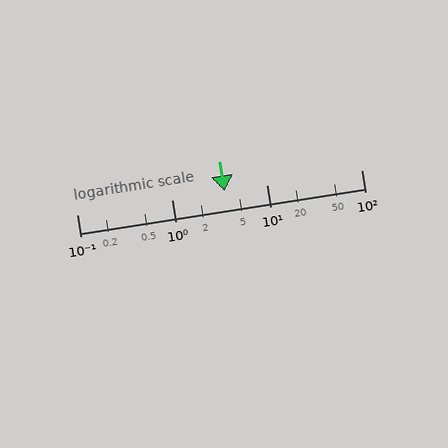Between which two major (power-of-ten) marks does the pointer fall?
The pointer is between 1 and 10.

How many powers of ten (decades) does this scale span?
The scale spans 3 decades, from 0.1 to 100.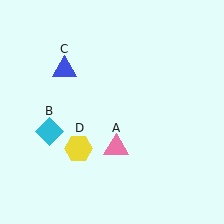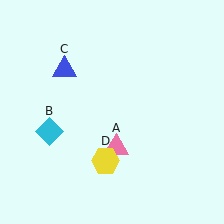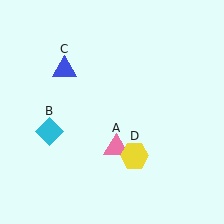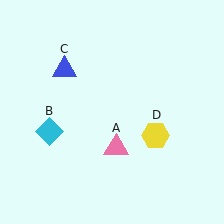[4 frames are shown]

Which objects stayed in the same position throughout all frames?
Pink triangle (object A) and cyan diamond (object B) and blue triangle (object C) remained stationary.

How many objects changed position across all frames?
1 object changed position: yellow hexagon (object D).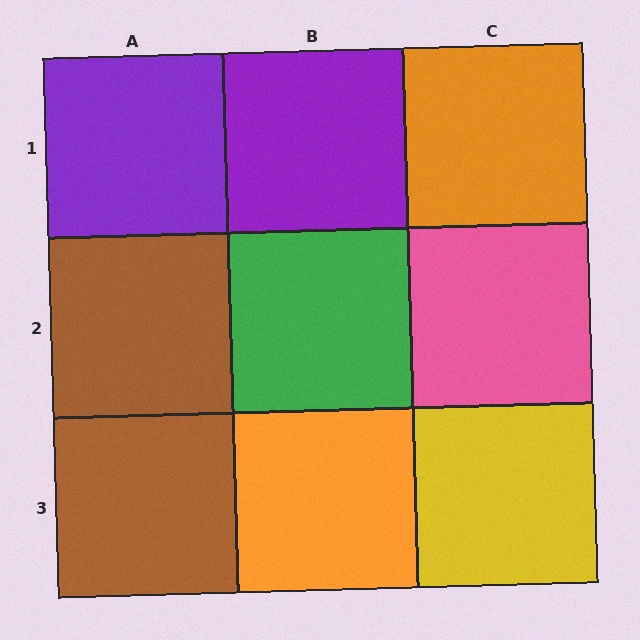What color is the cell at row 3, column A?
Brown.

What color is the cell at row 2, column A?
Brown.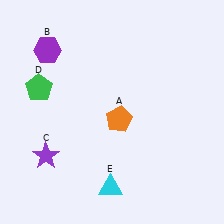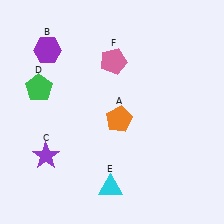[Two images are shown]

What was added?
A pink pentagon (F) was added in Image 2.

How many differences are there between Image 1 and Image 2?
There is 1 difference between the two images.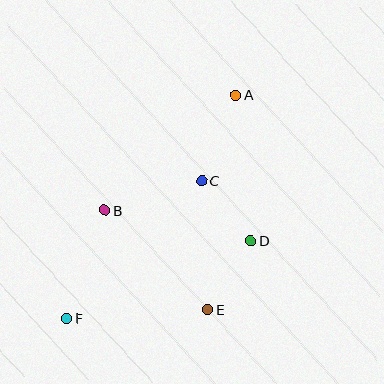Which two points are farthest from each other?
Points A and F are farthest from each other.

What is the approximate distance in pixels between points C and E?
The distance between C and E is approximately 129 pixels.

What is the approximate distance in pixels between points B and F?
The distance between B and F is approximately 114 pixels.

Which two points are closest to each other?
Points C and D are closest to each other.